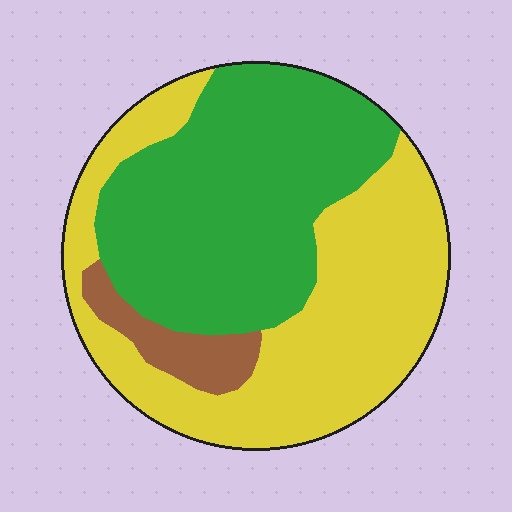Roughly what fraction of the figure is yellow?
Yellow covers 47% of the figure.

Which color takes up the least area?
Brown, at roughly 5%.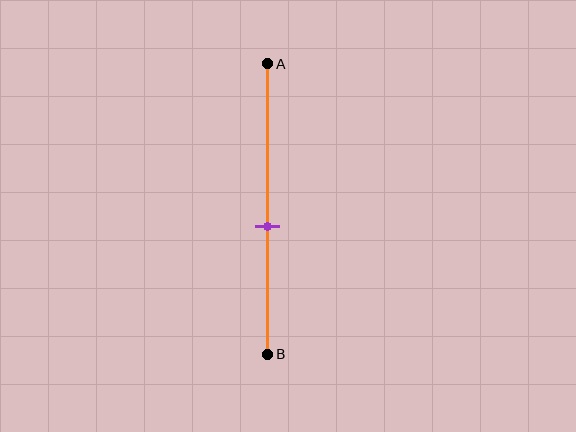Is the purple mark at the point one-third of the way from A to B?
No, the mark is at about 55% from A, not at the 33% one-third point.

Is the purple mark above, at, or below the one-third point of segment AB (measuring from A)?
The purple mark is below the one-third point of segment AB.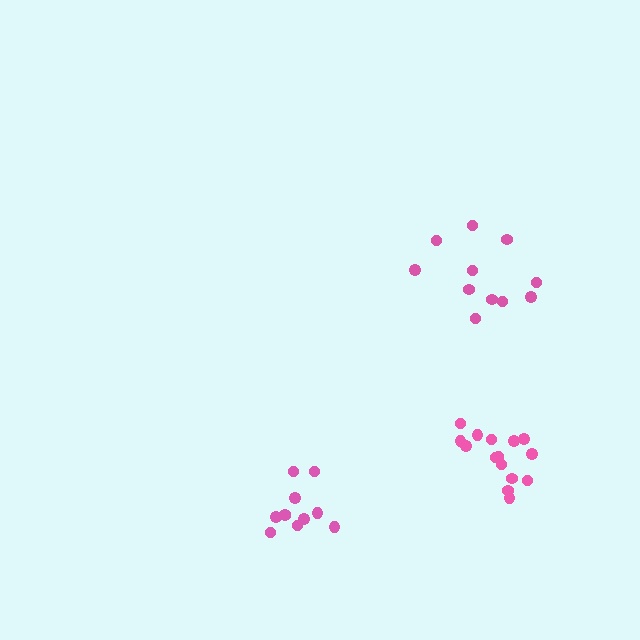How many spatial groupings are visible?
There are 3 spatial groupings.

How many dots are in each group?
Group 1: 15 dots, Group 2: 11 dots, Group 3: 11 dots (37 total).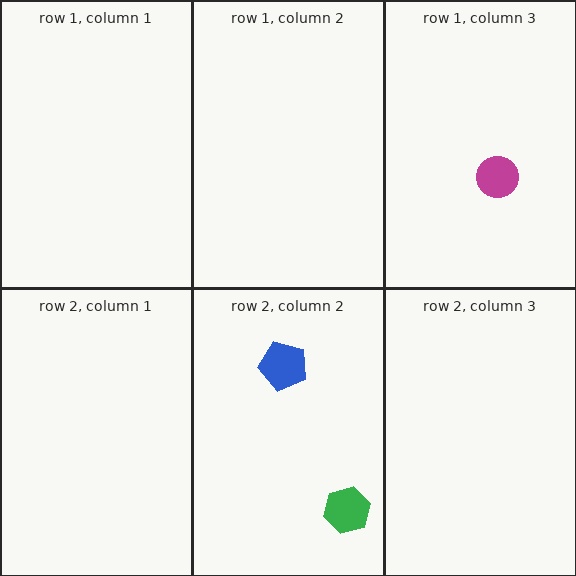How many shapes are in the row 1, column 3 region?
1.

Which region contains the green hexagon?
The row 2, column 2 region.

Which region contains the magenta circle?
The row 1, column 3 region.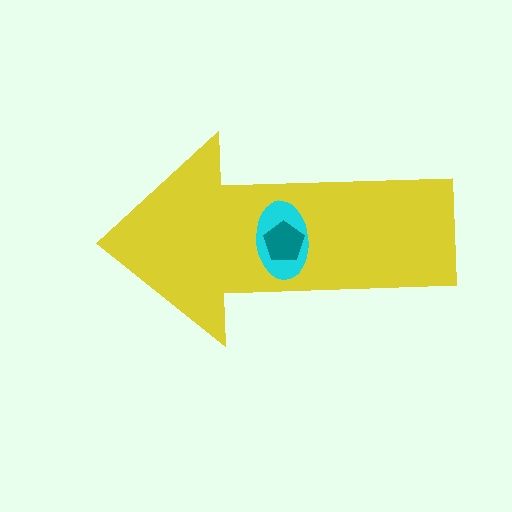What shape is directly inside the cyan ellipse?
The teal pentagon.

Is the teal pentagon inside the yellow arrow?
Yes.